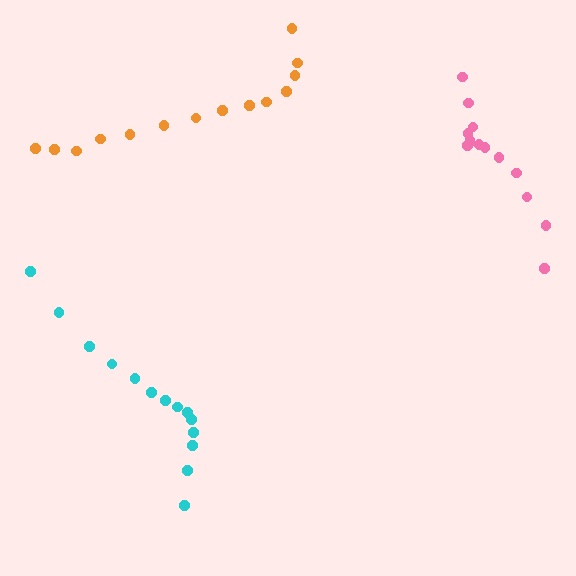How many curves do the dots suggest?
There are 3 distinct paths.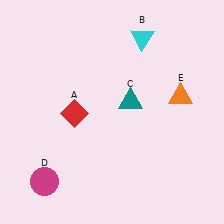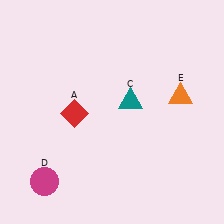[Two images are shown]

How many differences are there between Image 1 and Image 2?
There is 1 difference between the two images.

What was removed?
The cyan triangle (B) was removed in Image 2.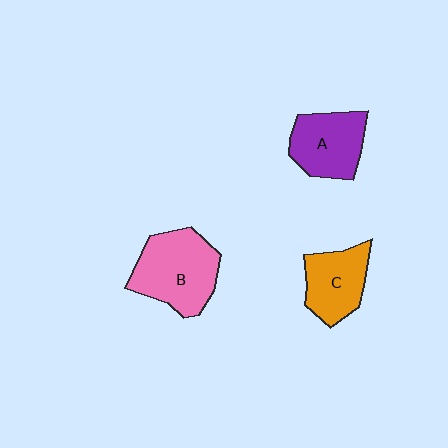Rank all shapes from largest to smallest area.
From largest to smallest: B (pink), A (purple), C (orange).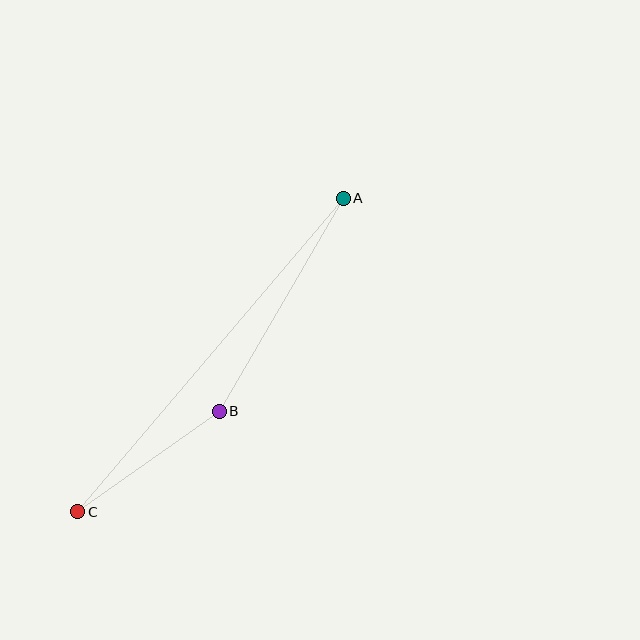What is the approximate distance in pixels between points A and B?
The distance between A and B is approximately 246 pixels.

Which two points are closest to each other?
Points B and C are closest to each other.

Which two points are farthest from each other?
Points A and C are farthest from each other.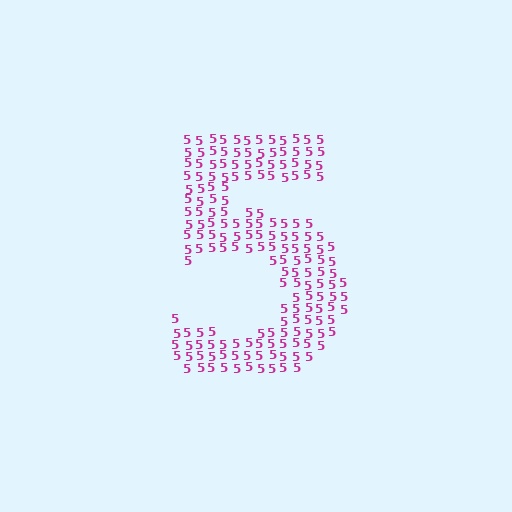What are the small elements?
The small elements are digit 5's.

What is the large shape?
The large shape is the digit 5.